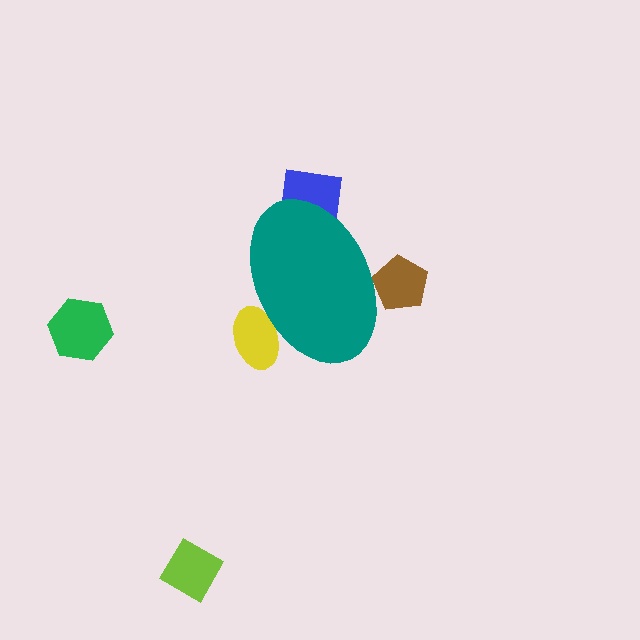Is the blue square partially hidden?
Yes, the blue square is partially hidden behind the teal ellipse.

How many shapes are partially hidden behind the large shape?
3 shapes are partially hidden.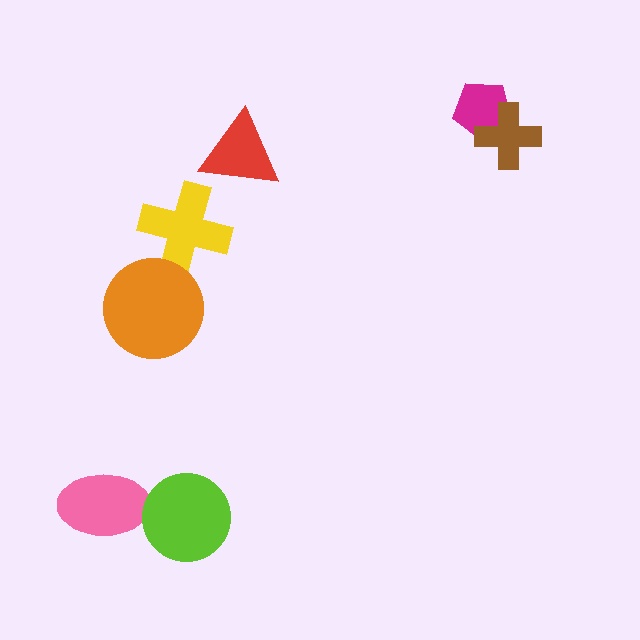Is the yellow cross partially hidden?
Yes, it is partially covered by another shape.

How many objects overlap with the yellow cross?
1 object overlaps with the yellow cross.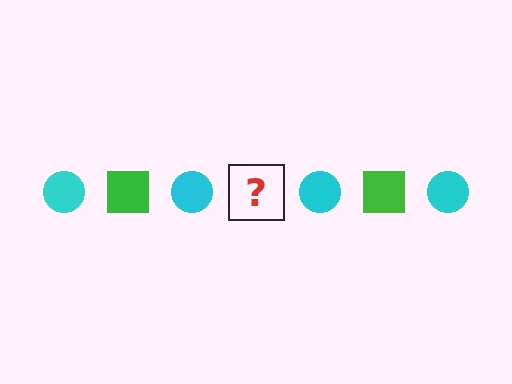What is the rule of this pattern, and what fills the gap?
The rule is that the pattern alternates between cyan circle and green square. The gap should be filled with a green square.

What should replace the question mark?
The question mark should be replaced with a green square.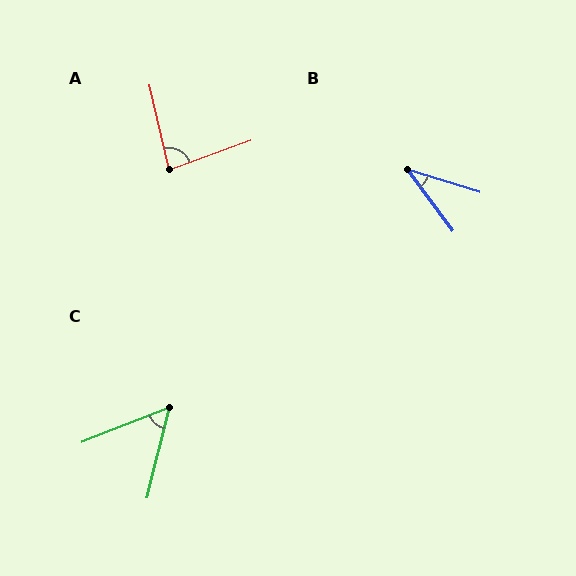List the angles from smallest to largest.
B (36°), C (54°), A (83°).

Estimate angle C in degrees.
Approximately 54 degrees.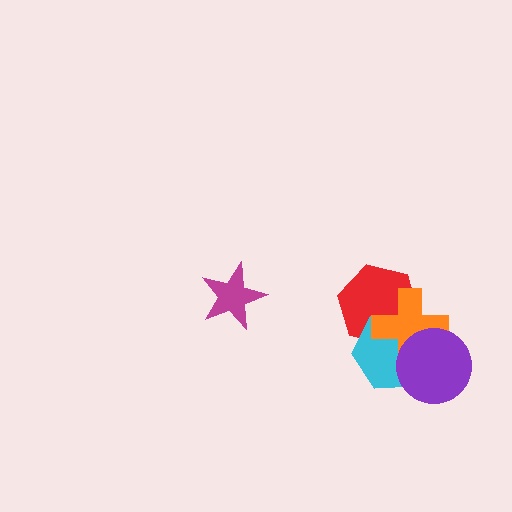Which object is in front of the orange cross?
The purple circle is in front of the orange cross.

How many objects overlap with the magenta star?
0 objects overlap with the magenta star.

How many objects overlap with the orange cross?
3 objects overlap with the orange cross.